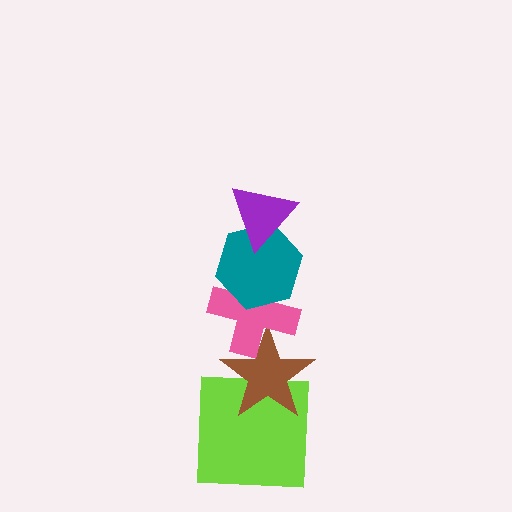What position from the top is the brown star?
The brown star is 4th from the top.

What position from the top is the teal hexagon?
The teal hexagon is 2nd from the top.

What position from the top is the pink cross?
The pink cross is 3rd from the top.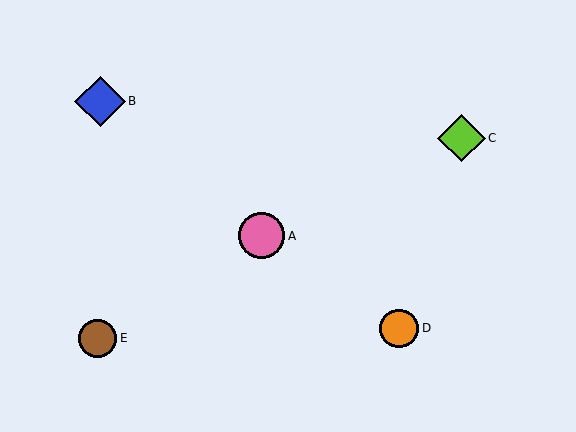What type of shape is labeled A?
Shape A is a pink circle.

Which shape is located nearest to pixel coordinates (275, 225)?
The pink circle (labeled A) at (261, 236) is nearest to that location.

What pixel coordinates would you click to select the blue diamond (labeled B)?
Click at (100, 101) to select the blue diamond B.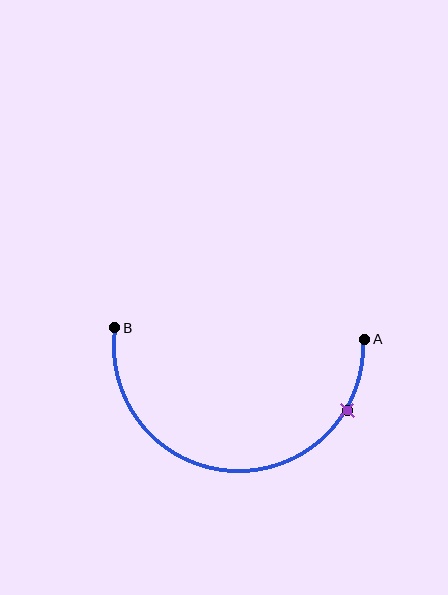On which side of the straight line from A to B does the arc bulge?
The arc bulges below the straight line connecting A and B.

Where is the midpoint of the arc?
The arc midpoint is the point on the curve farthest from the straight line joining A and B. It sits below that line.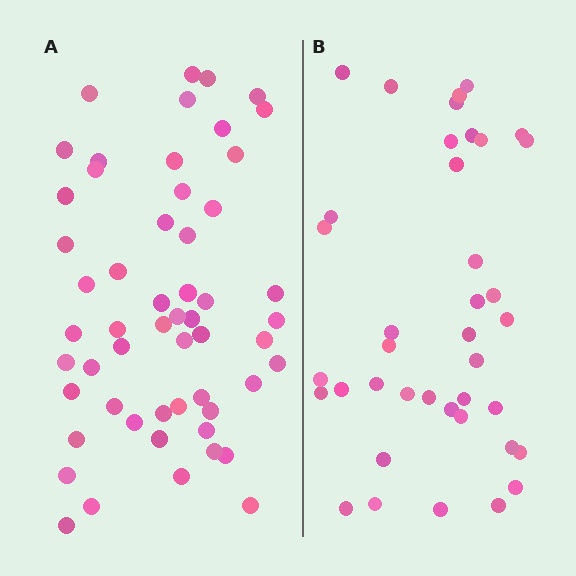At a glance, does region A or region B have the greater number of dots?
Region A (the left region) has more dots.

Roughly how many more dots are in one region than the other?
Region A has approximately 15 more dots than region B.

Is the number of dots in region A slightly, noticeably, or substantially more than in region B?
Region A has noticeably more, but not dramatically so. The ratio is roughly 1.4 to 1.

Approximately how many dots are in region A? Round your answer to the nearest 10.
About 60 dots. (The exact count is 55, which rounds to 60.)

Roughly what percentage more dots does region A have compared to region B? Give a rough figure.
About 40% more.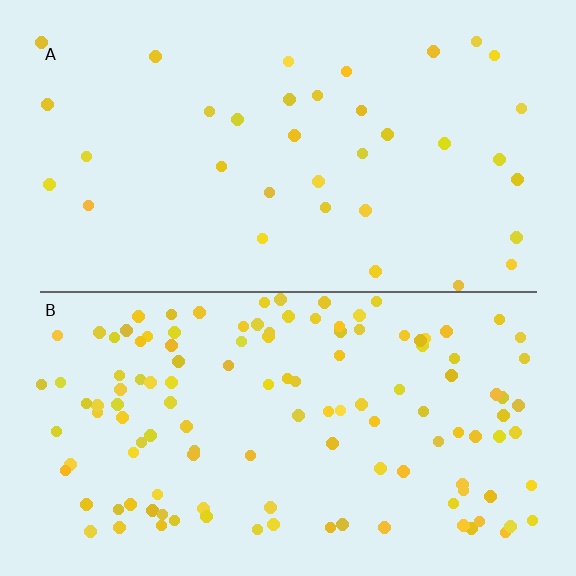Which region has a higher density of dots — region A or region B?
B (the bottom).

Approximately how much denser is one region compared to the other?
Approximately 3.5× — region B over region A.